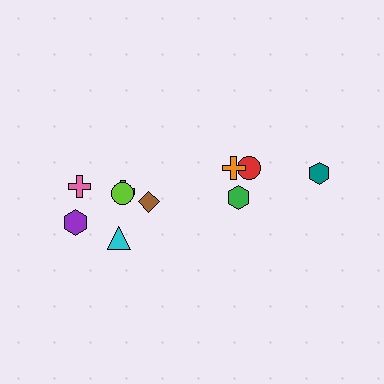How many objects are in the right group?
There are 4 objects.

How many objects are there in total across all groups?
There are 10 objects.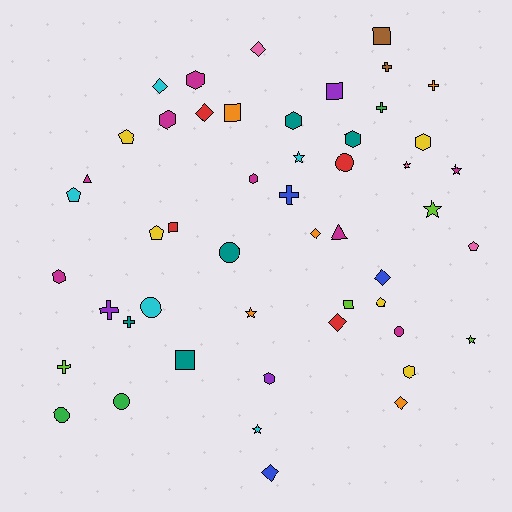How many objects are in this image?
There are 50 objects.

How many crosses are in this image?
There are 7 crosses.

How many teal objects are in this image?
There are 5 teal objects.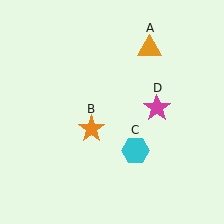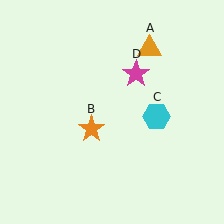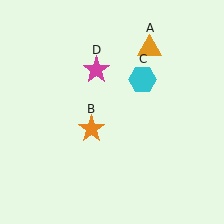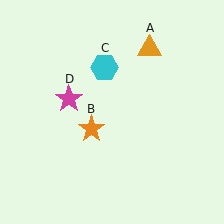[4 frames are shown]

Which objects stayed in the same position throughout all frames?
Orange triangle (object A) and orange star (object B) remained stationary.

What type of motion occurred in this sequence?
The cyan hexagon (object C), magenta star (object D) rotated counterclockwise around the center of the scene.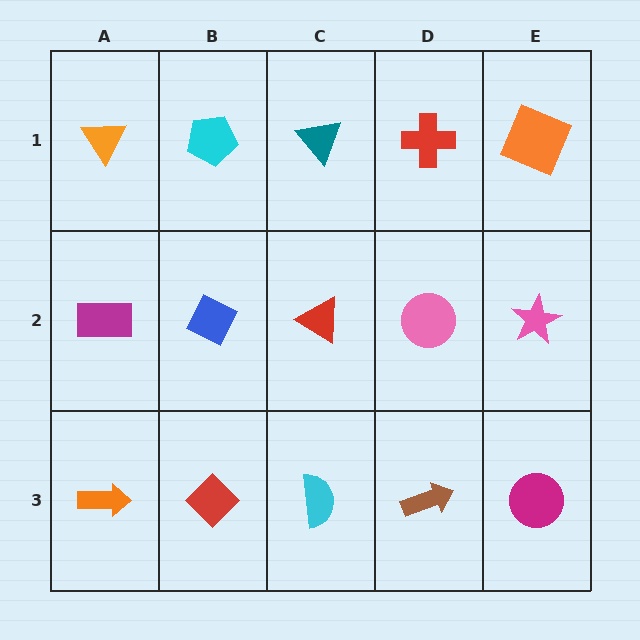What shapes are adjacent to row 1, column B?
A blue diamond (row 2, column B), an orange triangle (row 1, column A), a teal triangle (row 1, column C).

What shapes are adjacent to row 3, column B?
A blue diamond (row 2, column B), an orange arrow (row 3, column A), a cyan semicircle (row 3, column C).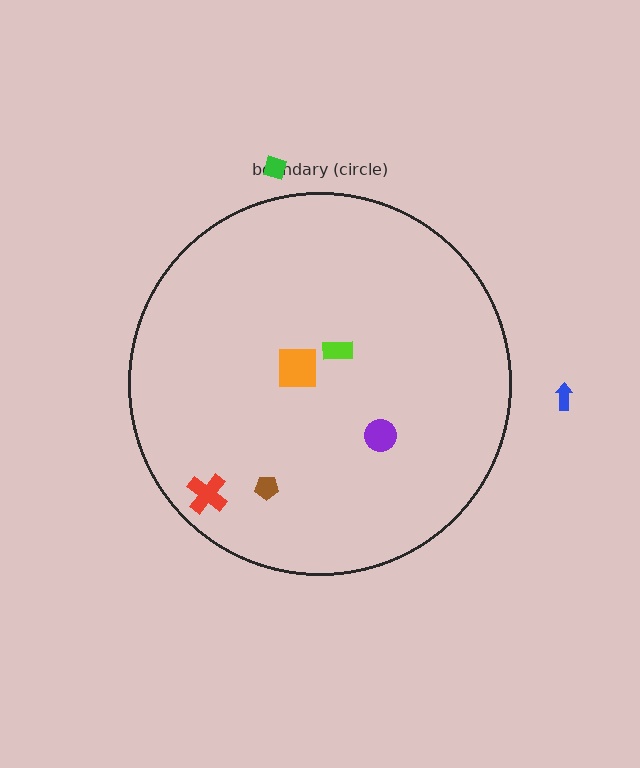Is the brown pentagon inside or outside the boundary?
Inside.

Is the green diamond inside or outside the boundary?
Outside.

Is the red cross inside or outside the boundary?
Inside.